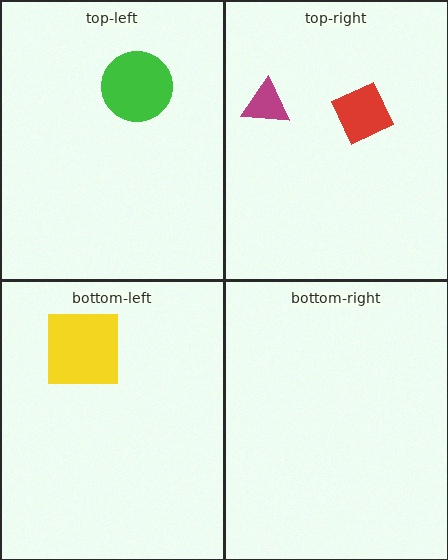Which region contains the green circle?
The top-left region.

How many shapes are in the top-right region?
2.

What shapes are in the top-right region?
The magenta triangle, the red diamond.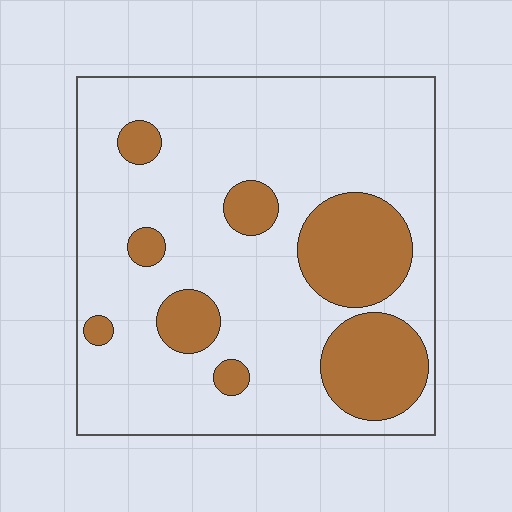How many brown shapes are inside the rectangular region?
8.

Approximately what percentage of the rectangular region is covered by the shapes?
Approximately 25%.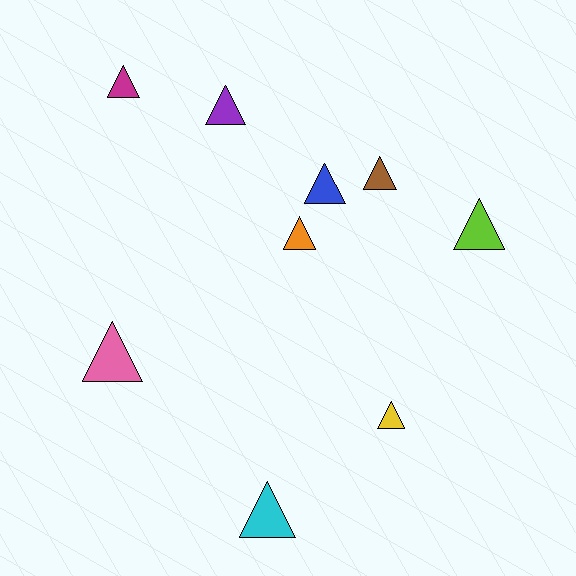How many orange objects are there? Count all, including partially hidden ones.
There is 1 orange object.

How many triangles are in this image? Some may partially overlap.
There are 9 triangles.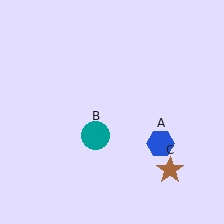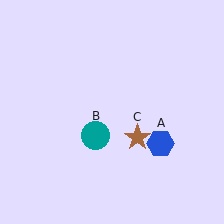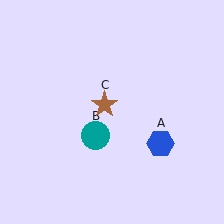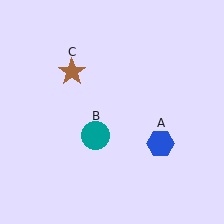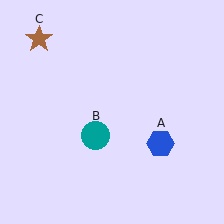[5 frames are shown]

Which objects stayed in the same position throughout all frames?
Blue hexagon (object A) and teal circle (object B) remained stationary.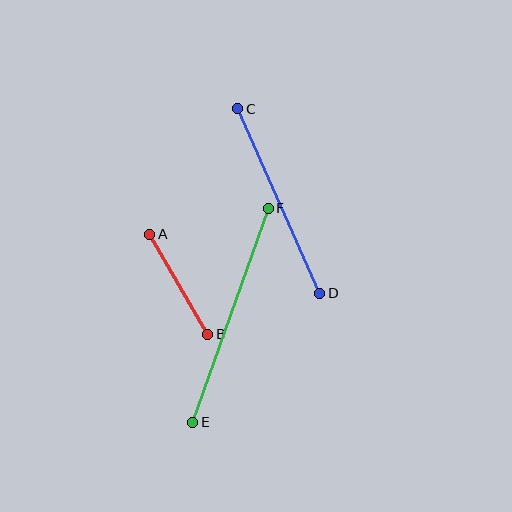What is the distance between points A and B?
The distance is approximately 116 pixels.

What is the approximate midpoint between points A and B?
The midpoint is at approximately (179, 284) pixels.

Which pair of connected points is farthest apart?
Points E and F are farthest apart.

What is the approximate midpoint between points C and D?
The midpoint is at approximately (279, 201) pixels.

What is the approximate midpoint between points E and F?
The midpoint is at approximately (230, 315) pixels.